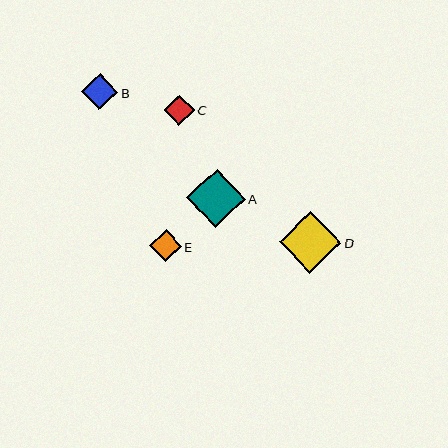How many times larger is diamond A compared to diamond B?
Diamond A is approximately 1.6 times the size of diamond B.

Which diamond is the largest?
Diamond D is the largest with a size of approximately 62 pixels.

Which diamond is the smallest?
Diamond C is the smallest with a size of approximately 30 pixels.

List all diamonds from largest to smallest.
From largest to smallest: D, A, B, E, C.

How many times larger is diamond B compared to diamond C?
Diamond B is approximately 1.2 times the size of diamond C.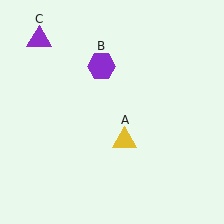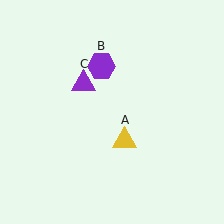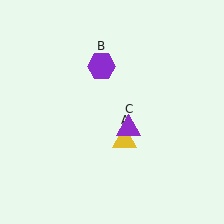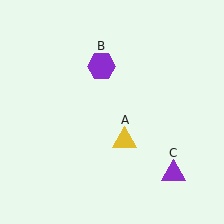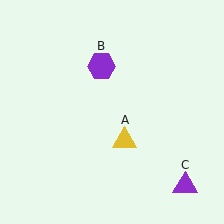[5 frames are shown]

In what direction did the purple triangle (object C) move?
The purple triangle (object C) moved down and to the right.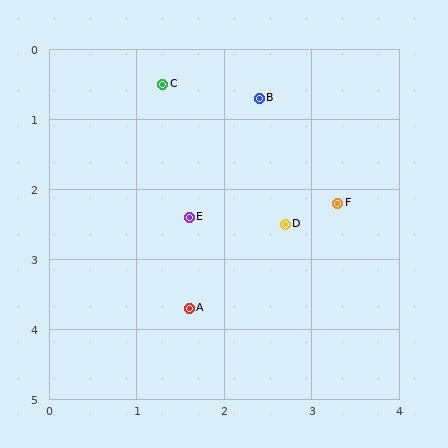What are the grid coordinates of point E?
Point E is at approximately (1.6, 2.4).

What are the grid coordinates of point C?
Point C is at approximately (1.3, 0.5).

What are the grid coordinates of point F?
Point F is at approximately (3.3, 2.2).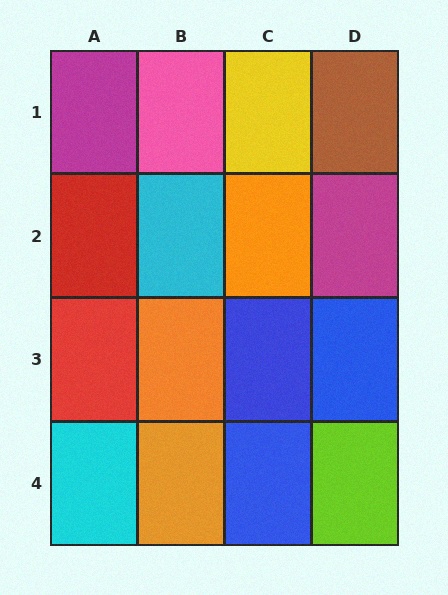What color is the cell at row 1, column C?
Yellow.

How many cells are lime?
1 cell is lime.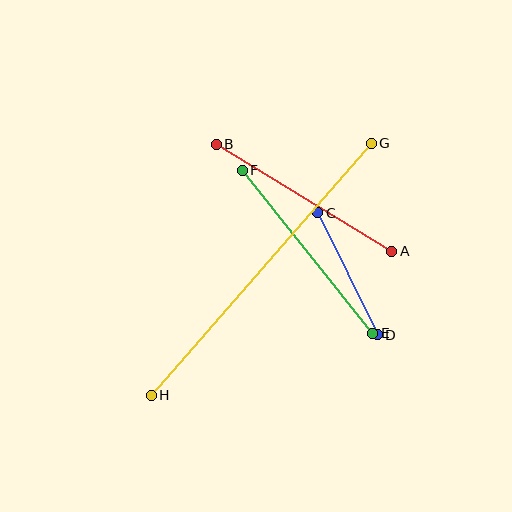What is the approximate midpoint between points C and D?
The midpoint is at approximately (347, 274) pixels.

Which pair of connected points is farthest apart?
Points G and H are farthest apart.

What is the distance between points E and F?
The distance is approximately 209 pixels.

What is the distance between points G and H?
The distance is approximately 335 pixels.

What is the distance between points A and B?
The distance is approximately 205 pixels.